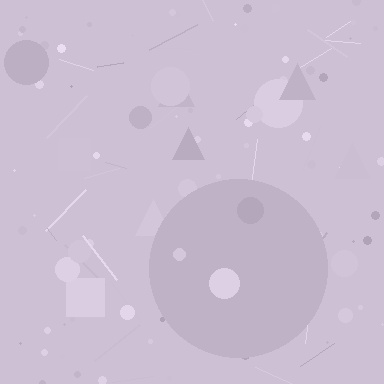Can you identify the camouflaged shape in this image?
The camouflaged shape is a circle.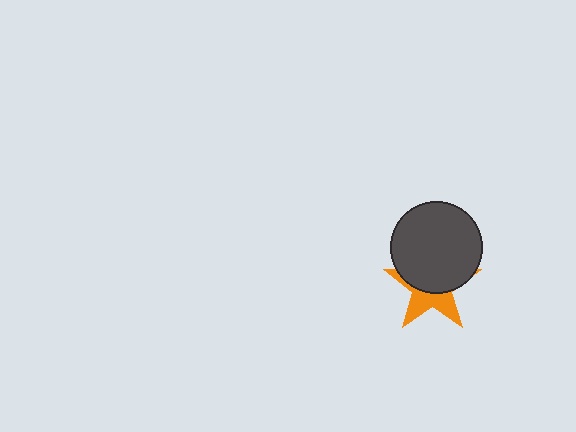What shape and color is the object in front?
The object in front is a dark gray circle.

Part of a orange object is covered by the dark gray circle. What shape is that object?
It is a star.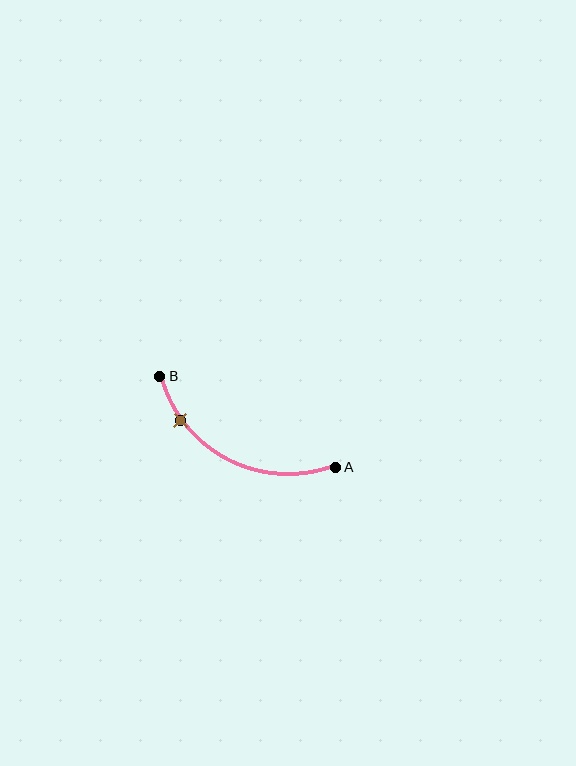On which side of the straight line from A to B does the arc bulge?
The arc bulges below the straight line connecting A and B.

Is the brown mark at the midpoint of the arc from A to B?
No. The brown mark lies on the arc but is closer to endpoint B. The arc midpoint would be at the point on the curve equidistant along the arc from both A and B.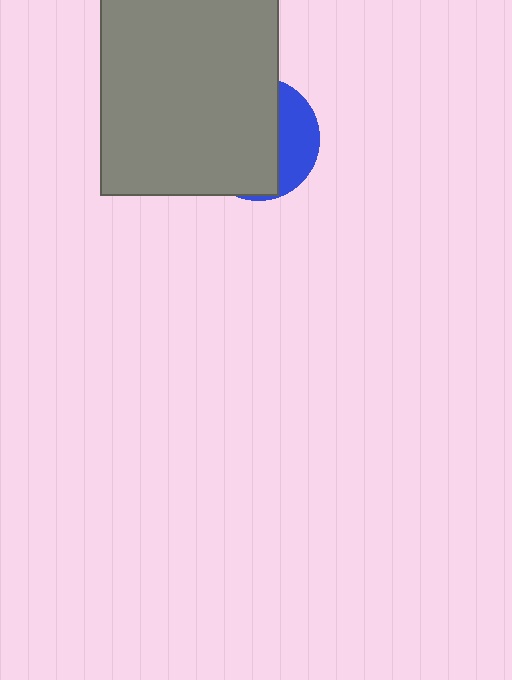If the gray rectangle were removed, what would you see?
You would see the complete blue circle.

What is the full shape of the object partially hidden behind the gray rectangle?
The partially hidden object is a blue circle.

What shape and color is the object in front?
The object in front is a gray rectangle.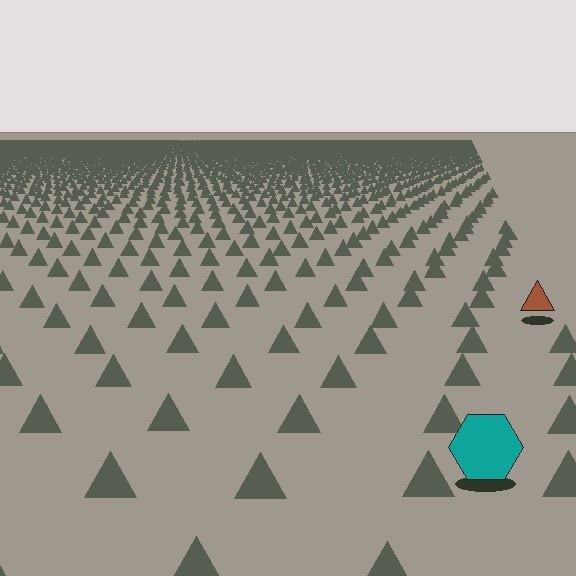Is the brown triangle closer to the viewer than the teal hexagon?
No. The teal hexagon is closer — you can tell from the texture gradient: the ground texture is coarser near it.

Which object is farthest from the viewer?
The brown triangle is farthest from the viewer. It appears smaller and the ground texture around it is denser.